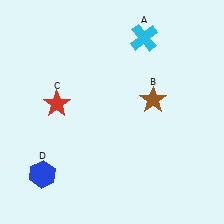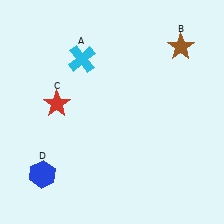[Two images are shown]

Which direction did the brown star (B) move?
The brown star (B) moved up.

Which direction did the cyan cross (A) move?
The cyan cross (A) moved left.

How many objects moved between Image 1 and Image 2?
2 objects moved between the two images.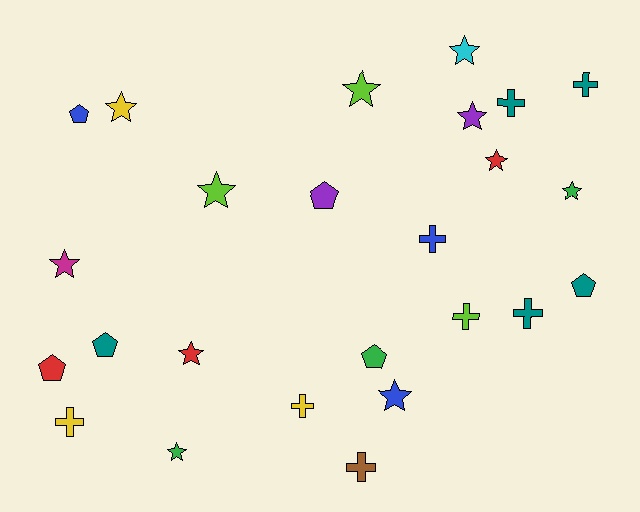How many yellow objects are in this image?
There are 3 yellow objects.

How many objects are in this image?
There are 25 objects.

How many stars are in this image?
There are 11 stars.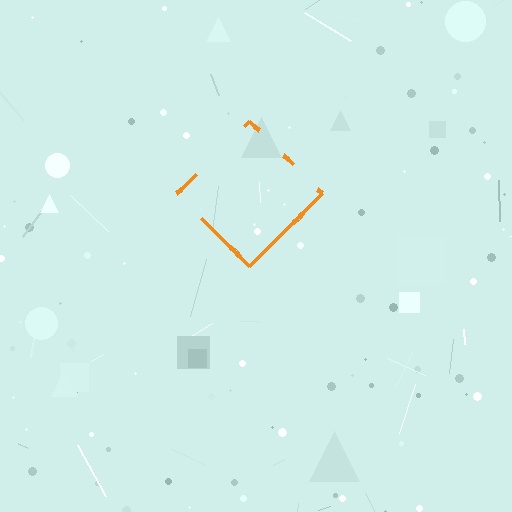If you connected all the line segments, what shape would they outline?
They would outline a diamond.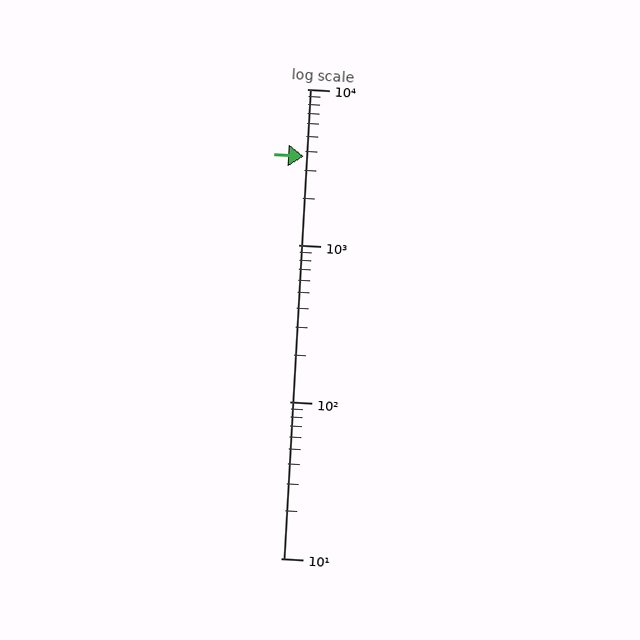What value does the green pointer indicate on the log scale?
The pointer indicates approximately 3700.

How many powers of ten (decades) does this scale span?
The scale spans 3 decades, from 10 to 10000.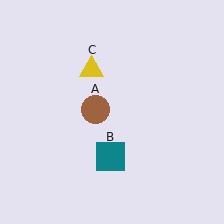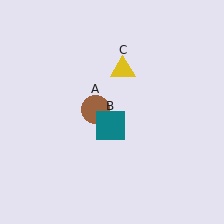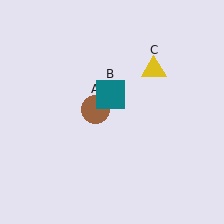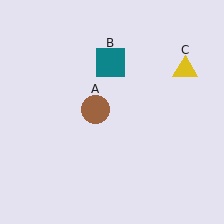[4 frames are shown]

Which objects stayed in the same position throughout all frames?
Brown circle (object A) remained stationary.